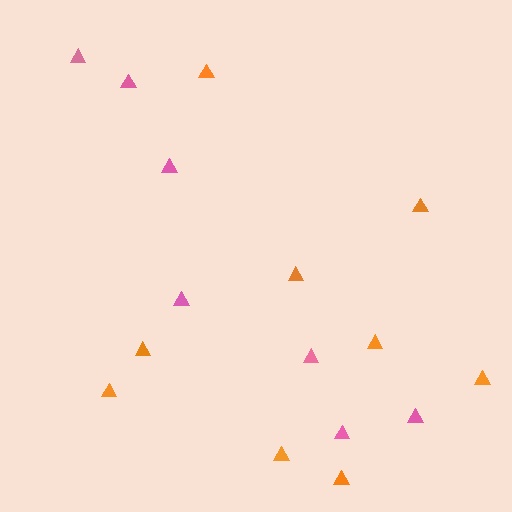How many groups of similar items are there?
There are 2 groups: one group of pink triangles (7) and one group of orange triangles (9).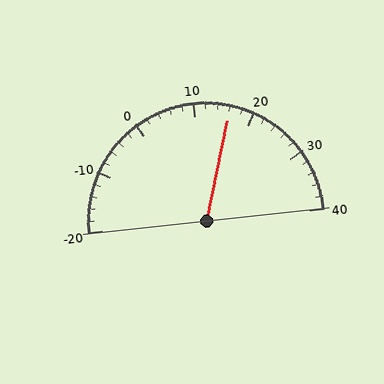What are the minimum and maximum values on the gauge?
The gauge ranges from -20 to 40.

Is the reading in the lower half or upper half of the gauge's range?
The reading is in the upper half of the range (-20 to 40).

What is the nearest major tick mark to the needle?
The nearest major tick mark is 20.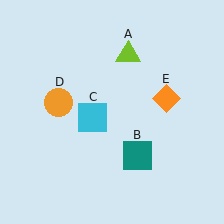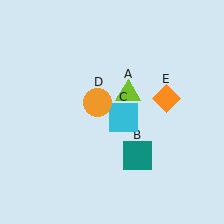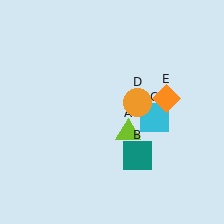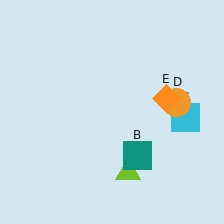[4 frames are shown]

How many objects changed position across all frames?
3 objects changed position: lime triangle (object A), cyan square (object C), orange circle (object D).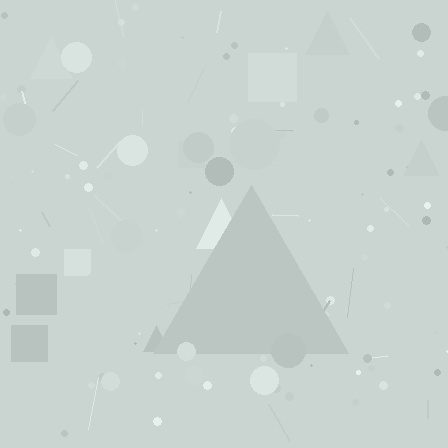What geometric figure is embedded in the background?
A triangle is embedded in the background.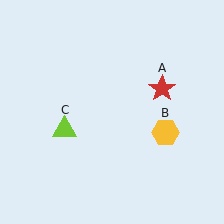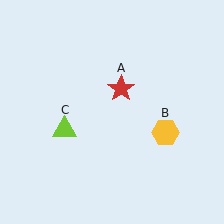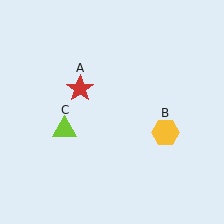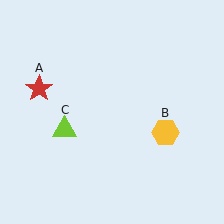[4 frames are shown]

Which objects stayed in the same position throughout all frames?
Yellow hexagon (object B) and lime triangle (object C) remained stationary.